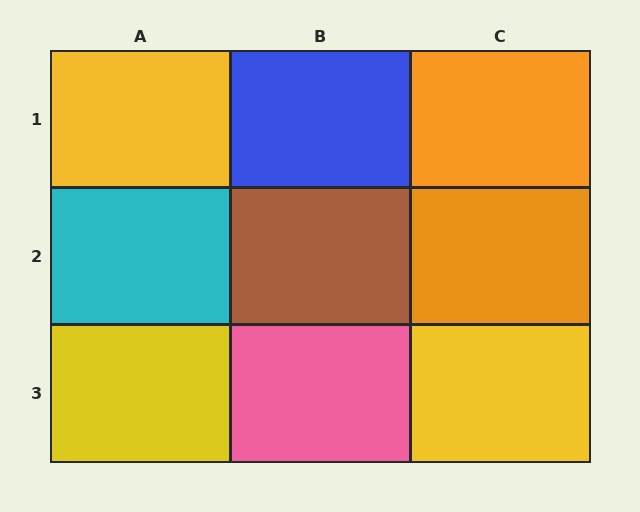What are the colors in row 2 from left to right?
Cyan, brown, orange.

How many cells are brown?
1 cell is brown.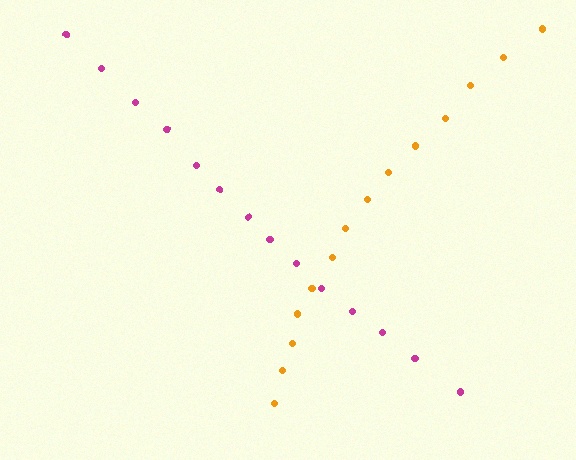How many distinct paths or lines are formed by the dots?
There are 2 distinct paths.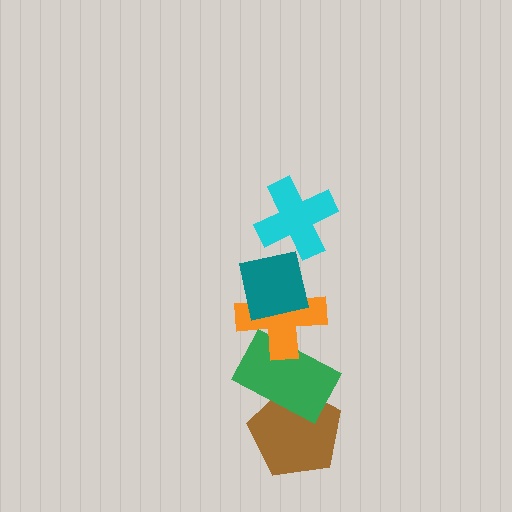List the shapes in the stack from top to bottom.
From top to bottom: the cyan cross, the teal square, the orange cross, the green rectangle, the brown pentagon.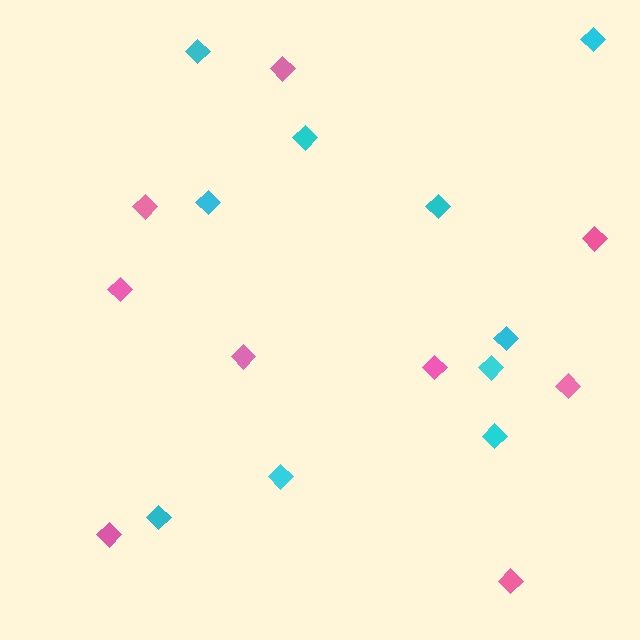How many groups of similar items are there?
There are 2 groups: one group of pink diamonds (9) and one group of cyan diamonds (10).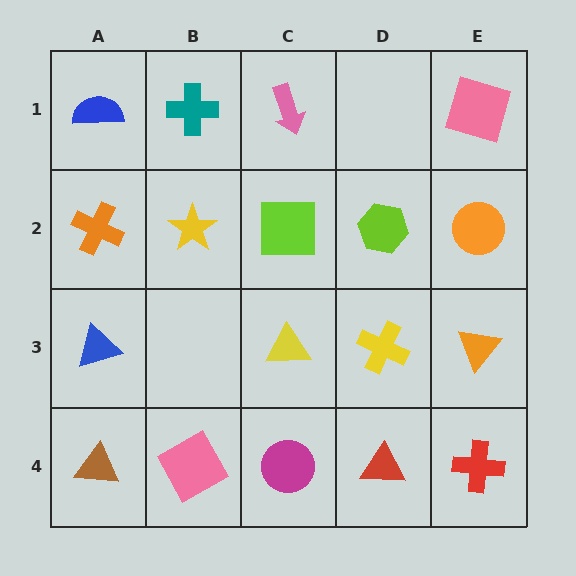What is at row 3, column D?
A yellow cross.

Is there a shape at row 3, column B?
No, that cell is empty.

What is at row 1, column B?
A teal cross.